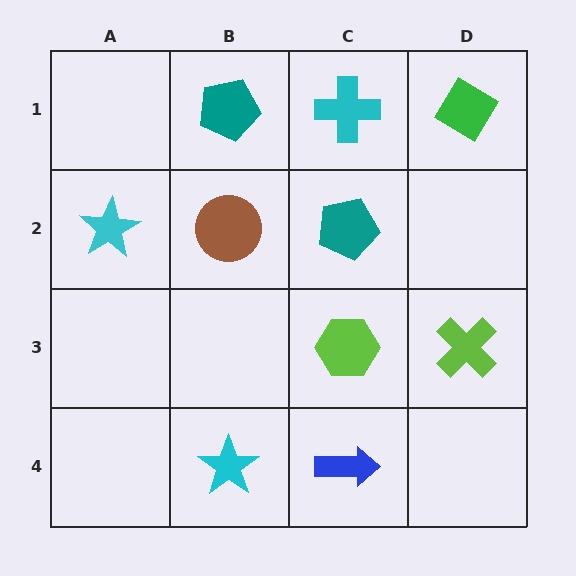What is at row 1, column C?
A cyan cross.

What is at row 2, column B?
A brown circle.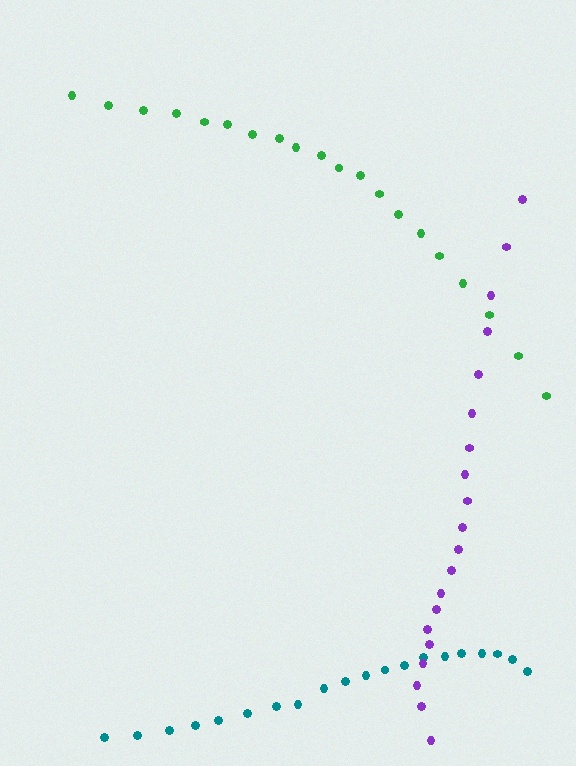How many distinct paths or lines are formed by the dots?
There are 3 distinct paths.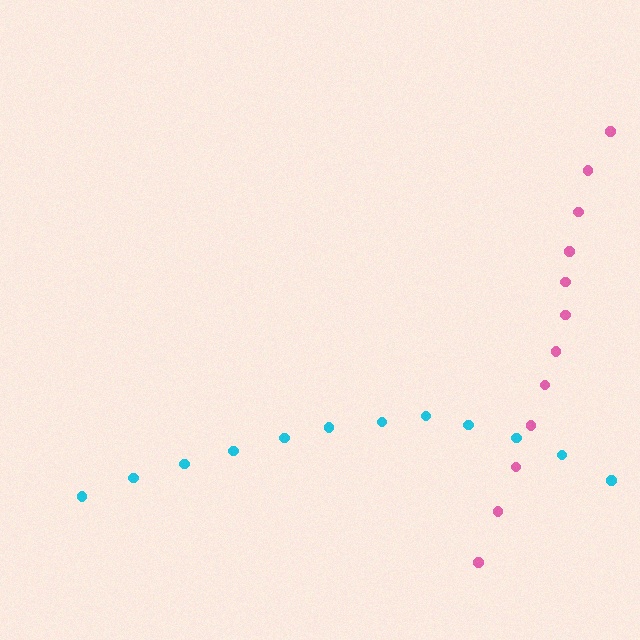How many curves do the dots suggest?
There are 2 distinct paths.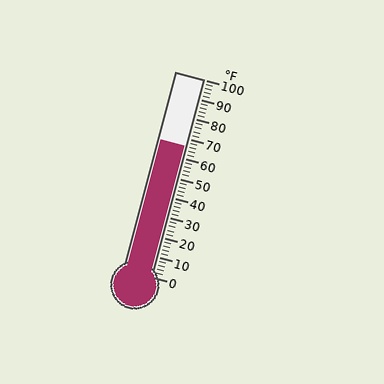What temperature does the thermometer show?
The thermometer shows approximately 66°F.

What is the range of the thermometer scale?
The thermometer scale ranges from 0°F to 100°F.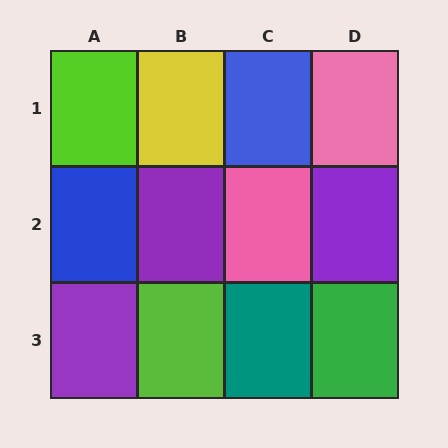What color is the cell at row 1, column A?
Lime.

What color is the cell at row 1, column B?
Yellow.